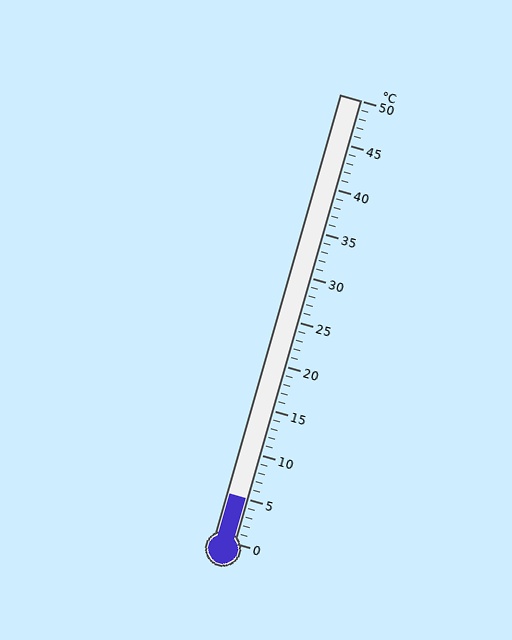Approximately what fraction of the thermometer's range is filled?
The thermometer is filled to approximately 10% of its range.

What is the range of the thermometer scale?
The thermometer scale ranges from 0°C to 50°C.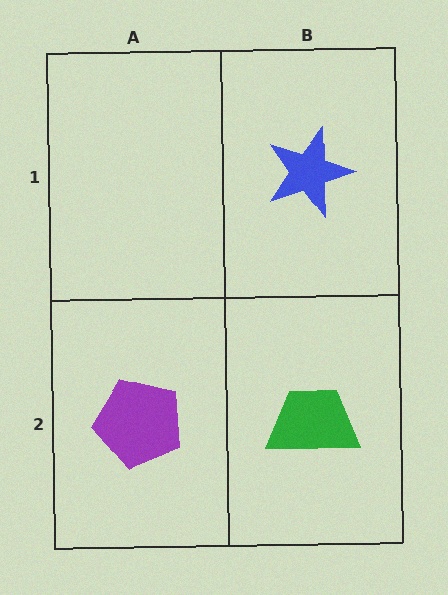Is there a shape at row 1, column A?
No, that cell is empty.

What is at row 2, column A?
A purple pentagon.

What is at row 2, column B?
A green trapezoid.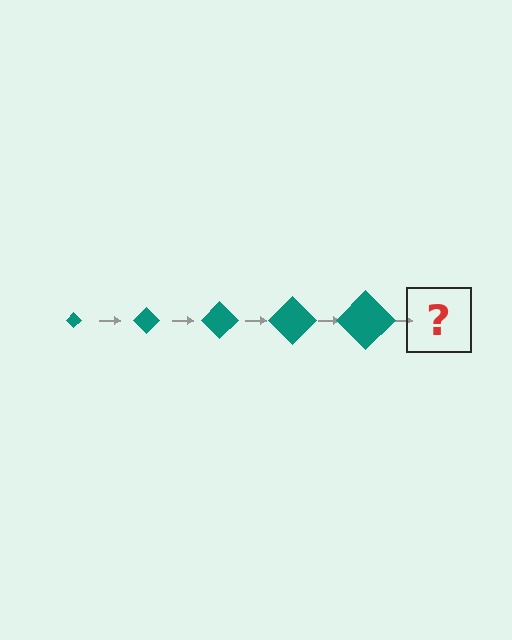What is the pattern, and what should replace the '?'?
The pattern is that the diamond gets progressively larger each step. The '?' should be a teal diamond, larger than the previous one.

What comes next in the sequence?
The next element should be a teal diamond, larger than the previous one.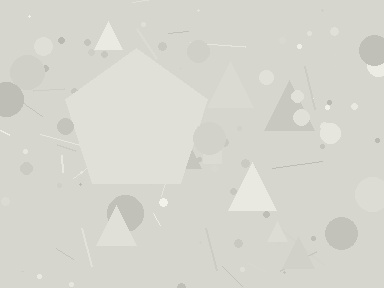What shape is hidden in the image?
A pentagon is hidden in the image.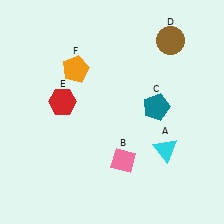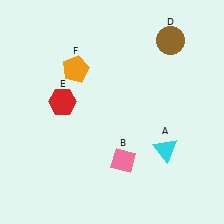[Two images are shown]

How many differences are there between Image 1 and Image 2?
There is 1 difference between the two images.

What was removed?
The teal pentagon (C) was removed in Image 2.